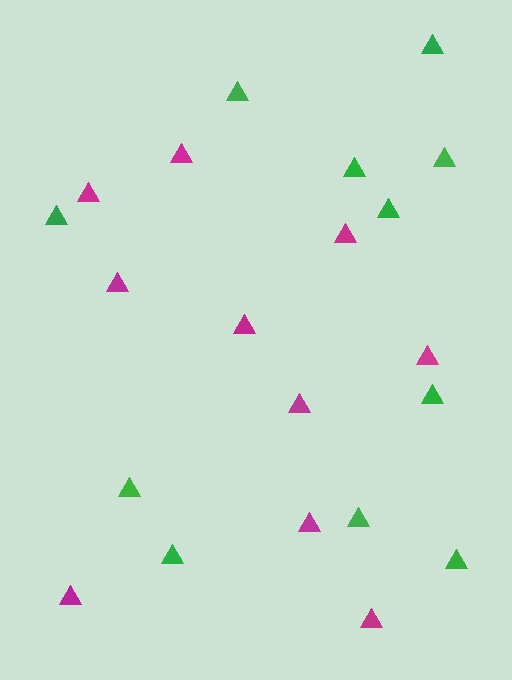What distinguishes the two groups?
There are 2 groups: one group of magenta triangles (10) and one group of green triangles (11).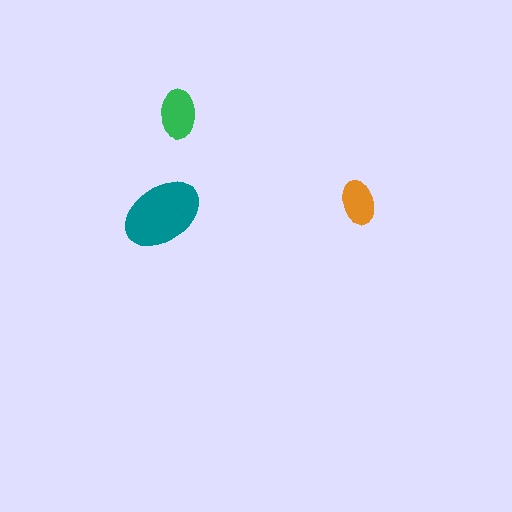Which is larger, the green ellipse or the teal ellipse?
The teal one.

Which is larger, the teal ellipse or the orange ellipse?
The teal one.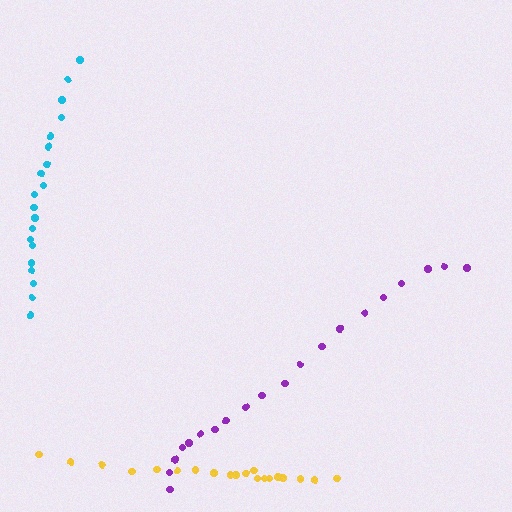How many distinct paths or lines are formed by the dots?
There are 3 distinct paths.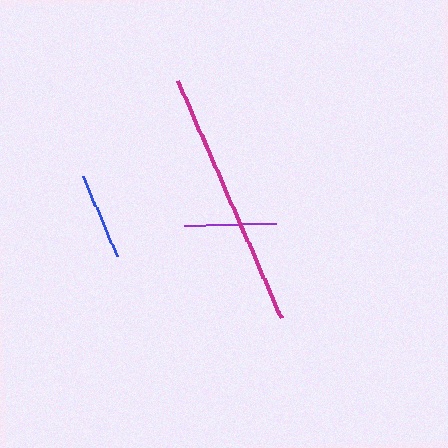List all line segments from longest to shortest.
From longest to shortest: magenta, purple, blue.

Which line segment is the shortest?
The blue line is the shortest at approximately 88 pixels.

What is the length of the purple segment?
The purple segment is approximately 92 pixels long.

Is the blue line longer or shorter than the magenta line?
The magenta line is longer than the blue line.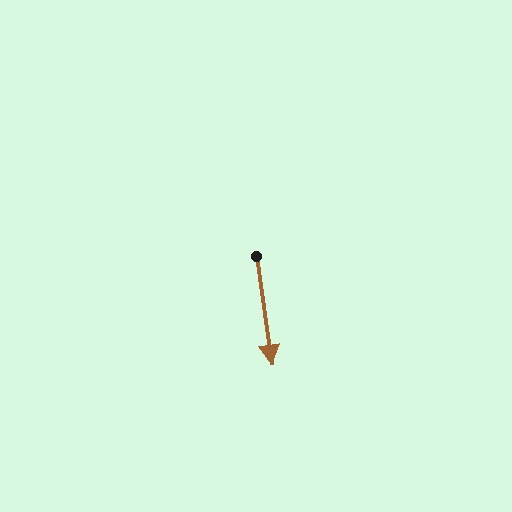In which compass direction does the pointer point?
South.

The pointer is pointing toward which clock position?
Roughly 6 o'clock.